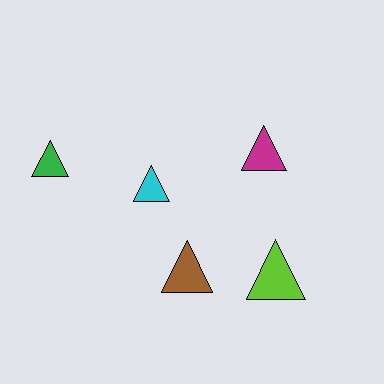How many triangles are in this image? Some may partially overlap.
There are 5 triangles.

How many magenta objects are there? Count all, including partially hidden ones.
There is 1 magenta object.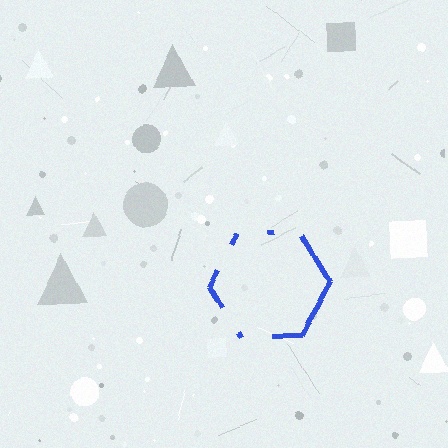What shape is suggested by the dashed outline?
The dashed outline suggests a hexagon.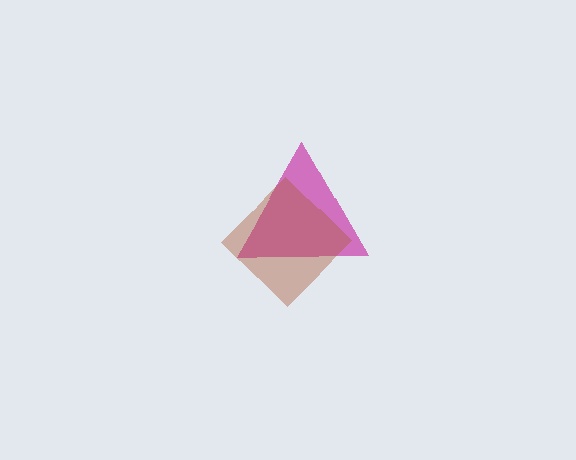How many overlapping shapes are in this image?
There are 2 overlapping shapes in the image.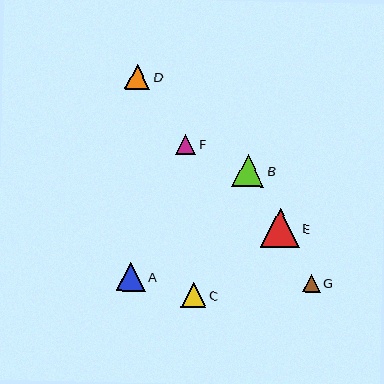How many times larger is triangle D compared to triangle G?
Triangle D is approximately 1.4 times the size of triangle G.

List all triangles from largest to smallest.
From largest to smallest: E, B, A, D, C, F, G.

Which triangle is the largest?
Triangle E is the largest with a size of approximately 38 pixels.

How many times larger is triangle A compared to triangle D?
Triangle A is approximately 1.2 times the size of triangle D.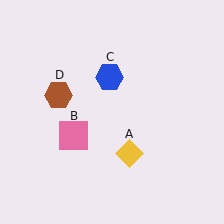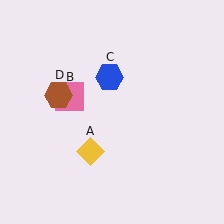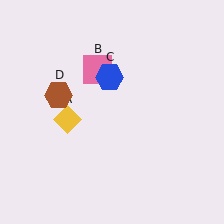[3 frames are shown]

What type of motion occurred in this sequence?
The yellow diamond (object A), pink square (object B) rotated clockwise around the center of the scene.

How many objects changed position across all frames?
2 objects changed position: yellow diamond (object A), pink square (object B).